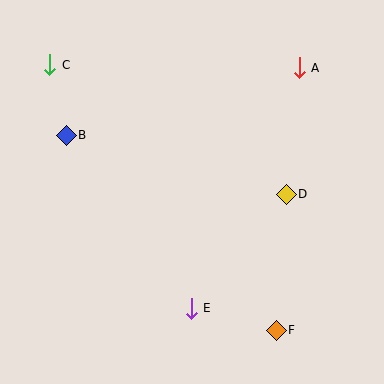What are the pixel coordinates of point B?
Point B is at (66, 135).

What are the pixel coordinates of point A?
Point A is at (299, 68).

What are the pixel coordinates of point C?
Point C is at (50, 65).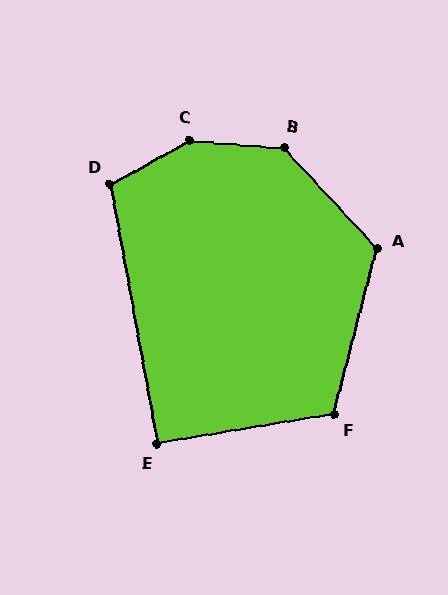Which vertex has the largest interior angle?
C, at approximately 146 degrees.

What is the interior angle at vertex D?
Approximately 108 degrees (obtuse).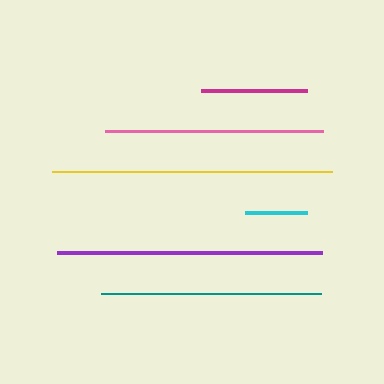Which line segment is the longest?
The yellow line is the longest at approximately 280 pixels.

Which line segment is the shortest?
The cyan line is the shortest at approximately 62 pixels.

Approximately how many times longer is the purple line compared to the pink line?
The purple line is approximately 1.2 times the length of the pink line.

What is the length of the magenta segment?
The magenta segment is approximately 106 pixels long.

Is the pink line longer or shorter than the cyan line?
The pink line is longer than the cyan line.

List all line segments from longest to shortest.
From longest to shortest: yellow, purple, teal, pink, magenta, cyan.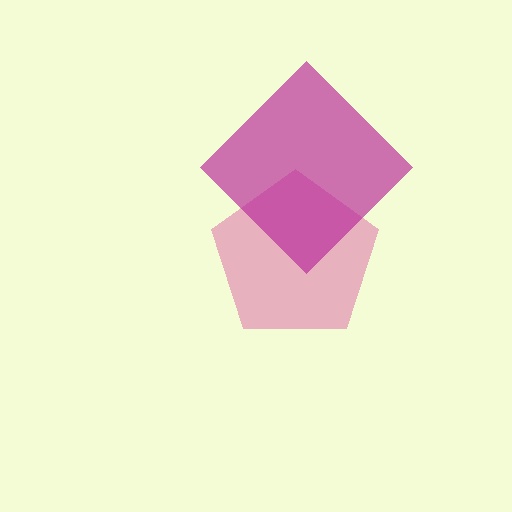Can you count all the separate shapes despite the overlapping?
Yes, there are 2 separate shapes.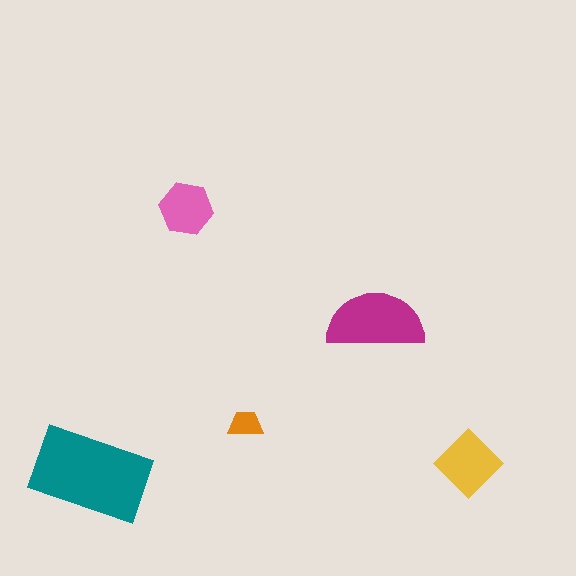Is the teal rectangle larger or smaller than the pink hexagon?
Larger.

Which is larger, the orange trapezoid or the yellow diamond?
The yellow diamond.